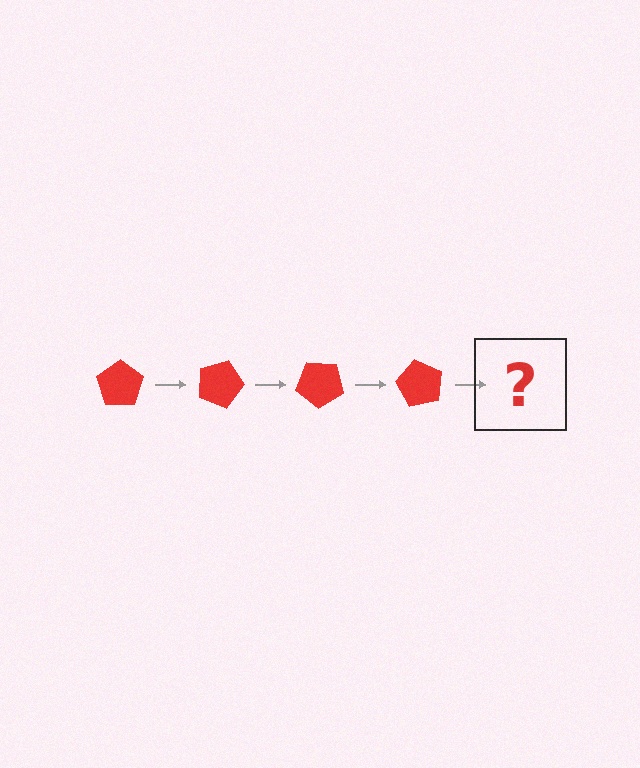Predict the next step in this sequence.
The next step is a red pentagon rotated 80 degrees.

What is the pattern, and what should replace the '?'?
The pattern is that the pentagon rotates 20 degrees each step. The '?' should be a red pentagon rotated 80 degrees.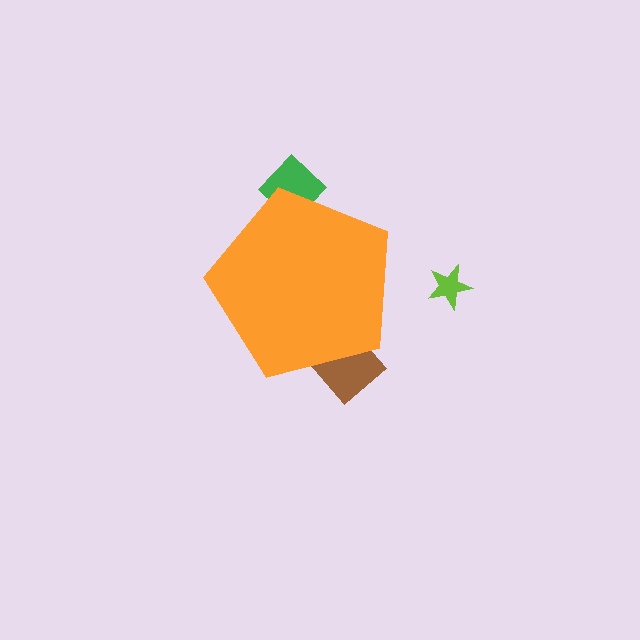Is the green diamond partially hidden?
Yes, the green diamond is partially hidden behind the orange pentagon.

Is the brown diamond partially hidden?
Yes, the brown diamond is partially hidden behind the orange pentagon.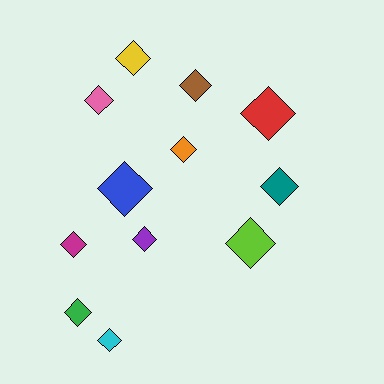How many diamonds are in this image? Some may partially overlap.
There are 12 diamonds.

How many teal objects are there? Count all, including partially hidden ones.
There is 1 teal object.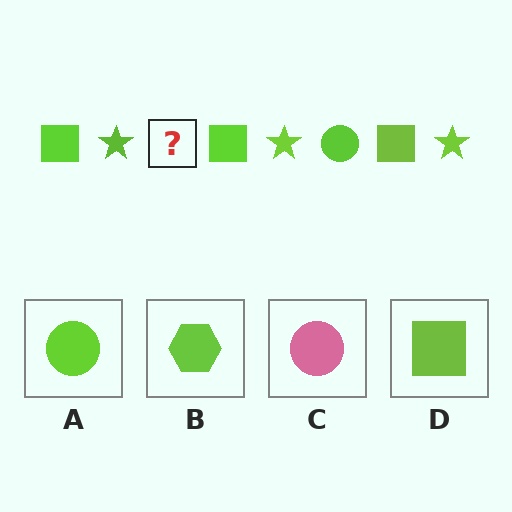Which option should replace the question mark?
Option A.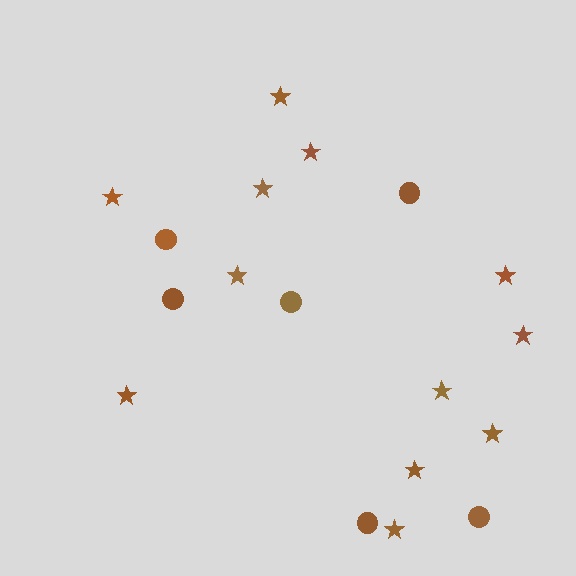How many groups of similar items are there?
There are 2 groups: one group of circles (6) and one group of stars (12).